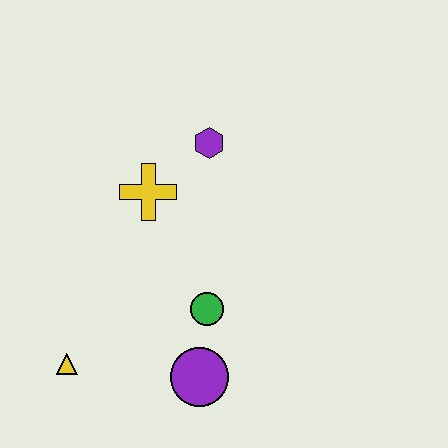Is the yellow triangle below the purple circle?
No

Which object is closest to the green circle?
The purple circle is closest to the green circle.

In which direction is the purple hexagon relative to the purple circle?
The purple hexagon is above the purple circle.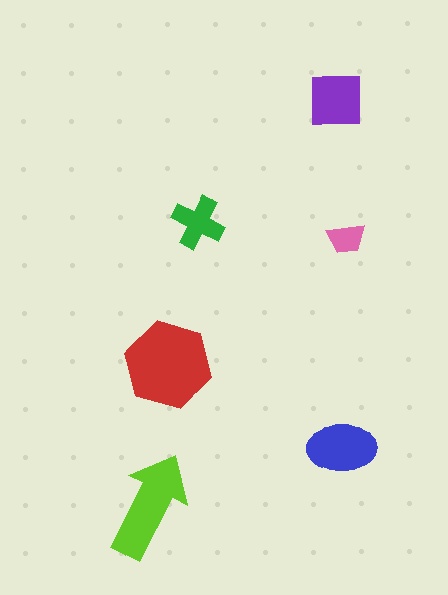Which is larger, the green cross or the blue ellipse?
The blue ellipse.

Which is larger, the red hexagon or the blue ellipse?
The red hexagon.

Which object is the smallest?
The pink trapezoid.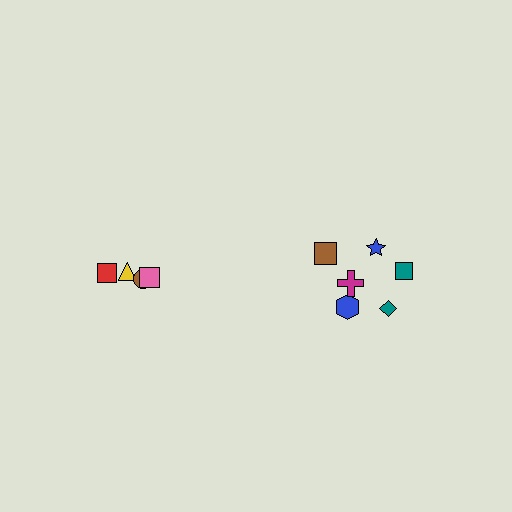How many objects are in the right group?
There are 6 objects.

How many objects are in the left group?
There are 4 objects.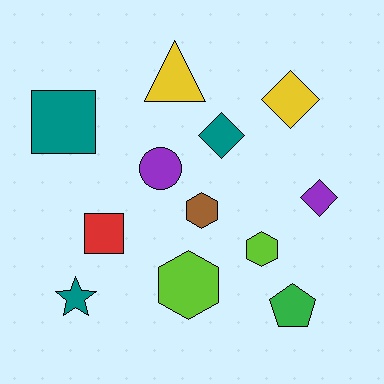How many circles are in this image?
There is 1 circle.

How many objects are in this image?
There are 12 objects.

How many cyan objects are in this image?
There are no cyan objects.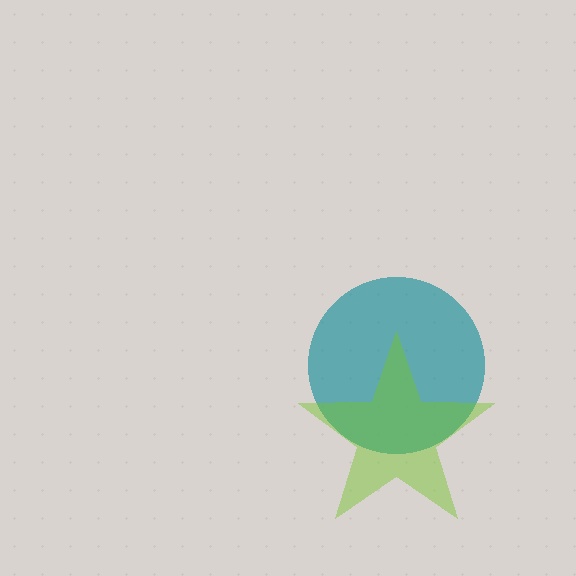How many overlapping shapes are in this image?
There are 2 overlapping shapes in the image.